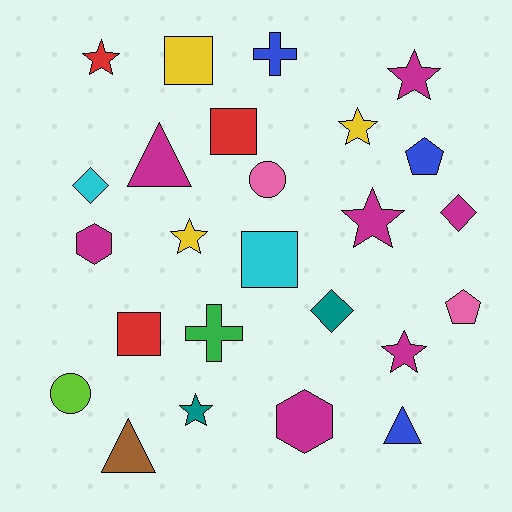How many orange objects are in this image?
There are no orange objects.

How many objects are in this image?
There are 25 objects.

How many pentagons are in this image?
There are 2 pentagons.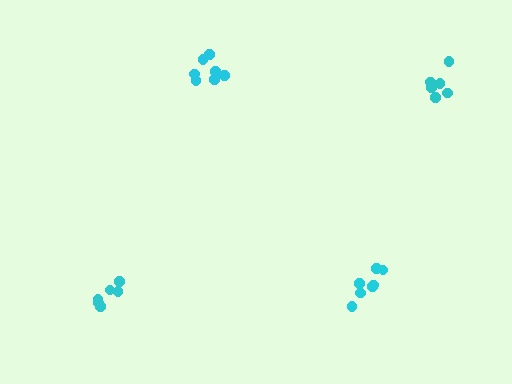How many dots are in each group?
Group 1: 8 dots, Group 2: 6 dots, Group 3: 6 dots, Group 4: 7 dots (27 total).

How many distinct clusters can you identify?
There are 4 distinct clusters.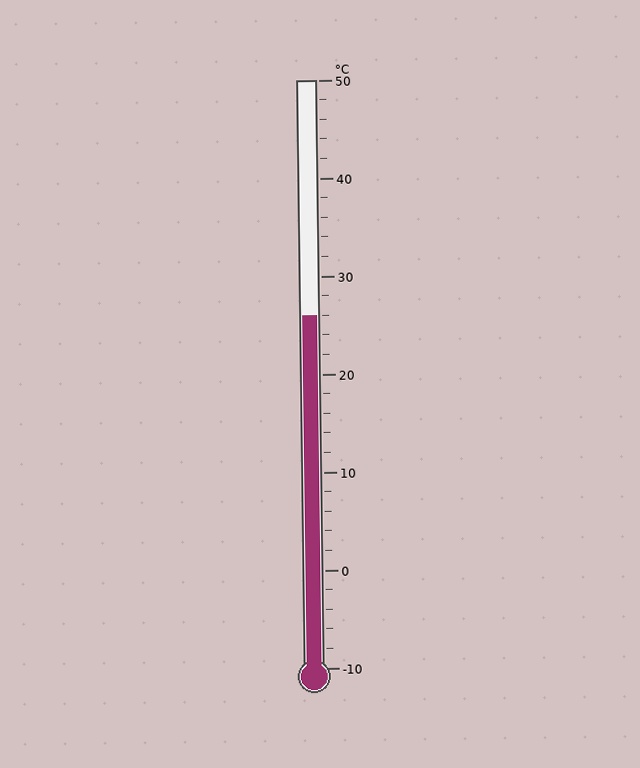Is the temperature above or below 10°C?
The temperature is above 10°C.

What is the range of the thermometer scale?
The thermometer scale ranges from -10°C to 50°C.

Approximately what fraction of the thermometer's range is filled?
The thermometer is filled to approximately 60% of its range.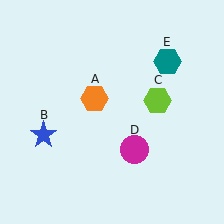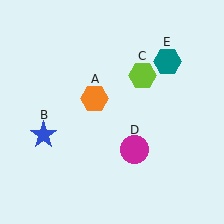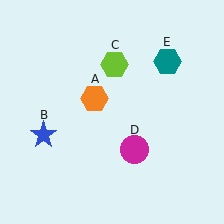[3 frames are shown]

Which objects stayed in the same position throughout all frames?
Orange hexagon (object A) and blue star (object B) and magenta circle (object D) and teal hexagon (object E) remained stationary.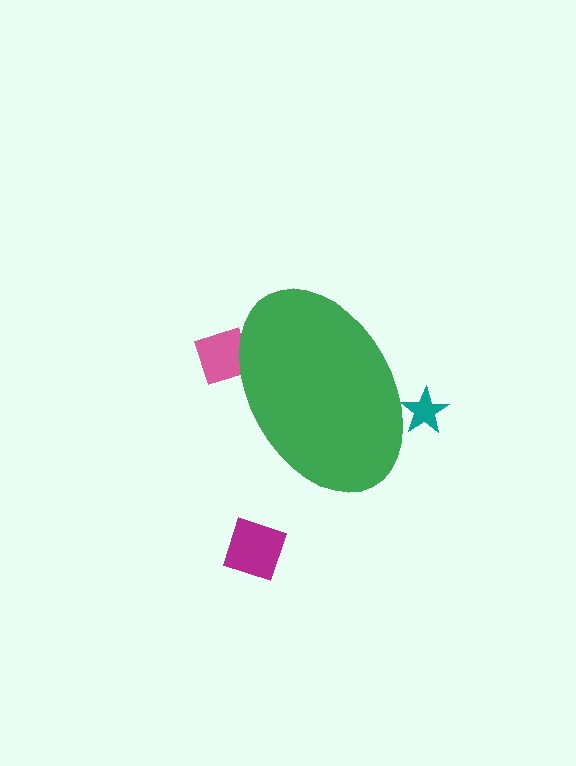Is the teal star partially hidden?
Yes, the teal star is partially hidden behind the green ellipse.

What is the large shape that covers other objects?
A green ellipse.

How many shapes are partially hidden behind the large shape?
2 shapes are partially hidden.